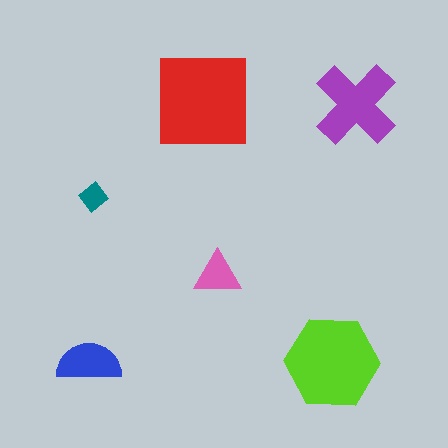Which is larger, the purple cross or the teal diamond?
The purple cross.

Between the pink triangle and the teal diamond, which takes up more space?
The pink triangle.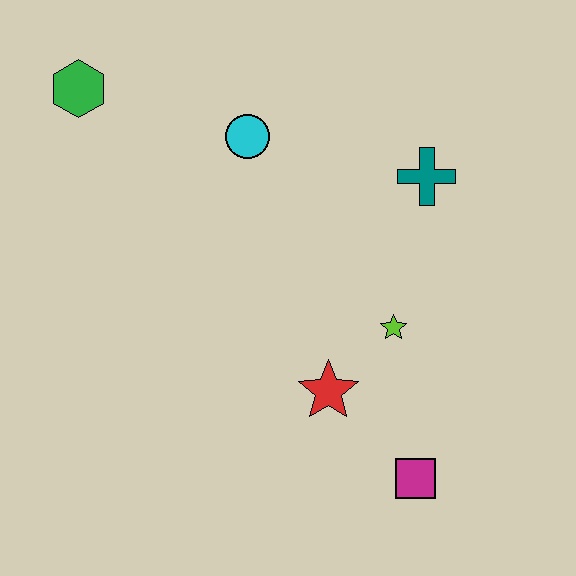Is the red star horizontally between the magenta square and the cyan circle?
Yes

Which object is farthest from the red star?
The green hexagon is farthest from the red star.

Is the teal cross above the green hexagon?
No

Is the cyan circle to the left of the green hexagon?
No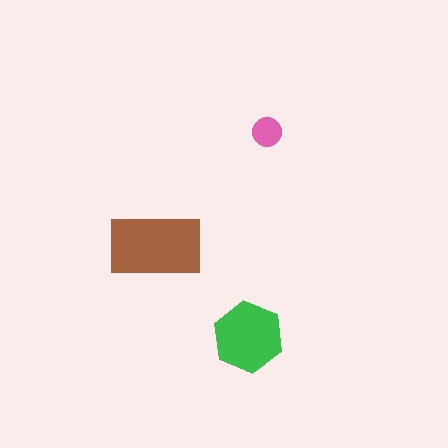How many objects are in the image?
There are 3 objects in the image.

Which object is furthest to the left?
The brown rectangle is leftmost.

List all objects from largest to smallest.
The brown rectangle, the green hexagon, the pink circle.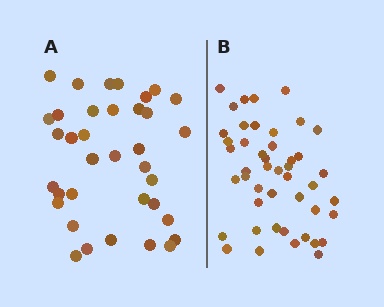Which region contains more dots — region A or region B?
Region B (the right region) has more dots.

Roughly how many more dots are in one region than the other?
Region B has roughly 10 or so more dots than region A.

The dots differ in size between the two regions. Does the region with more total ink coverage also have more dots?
No. Region A has more total ink coverage because its dots are larger, but region B actually contains more individual dots. Total area can be misleading — the number of items is what matters here.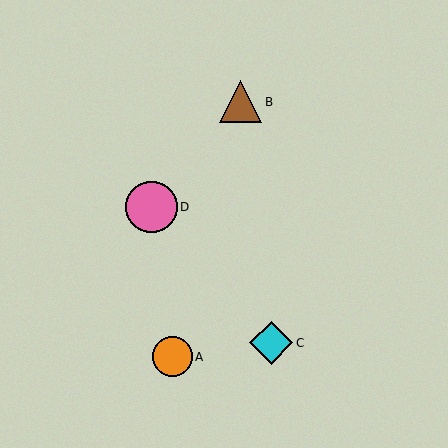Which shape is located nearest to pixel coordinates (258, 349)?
The cyan diamond (labeled C) at (271, 343) is nearest to that location.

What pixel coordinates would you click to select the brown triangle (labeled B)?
Click at (241, 102) to select the brown triangle B.